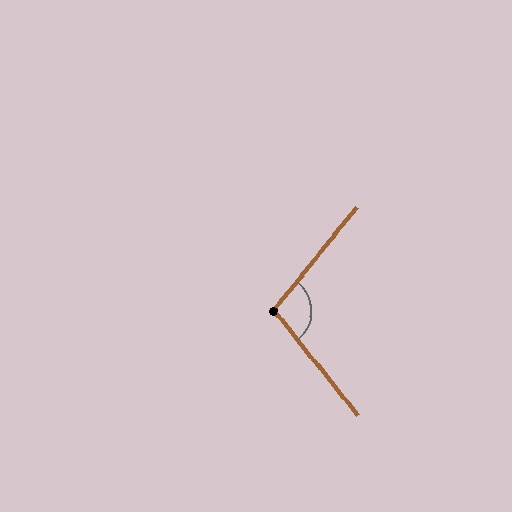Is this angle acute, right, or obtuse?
It is obtuse.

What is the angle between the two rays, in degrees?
Approximately 103 degrees.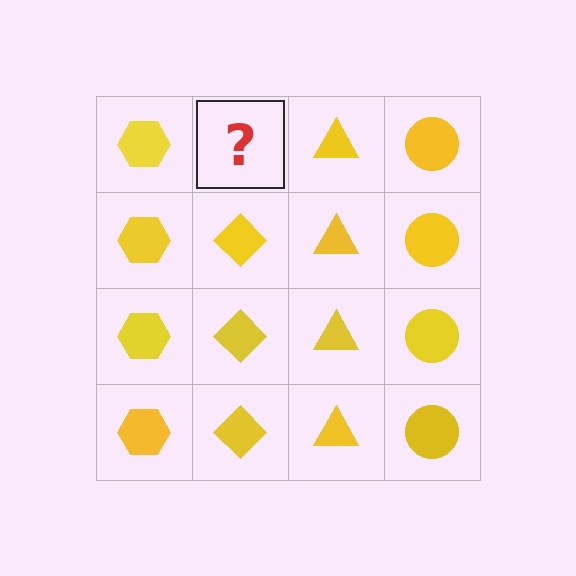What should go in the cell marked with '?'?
The missing cell should contain a yellow diamond.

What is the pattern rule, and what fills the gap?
The rule is that each column has a consistent shape. The gap should be filled with a yellow diamond.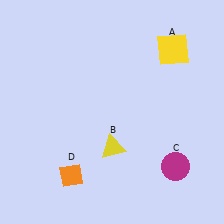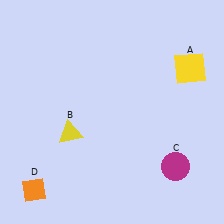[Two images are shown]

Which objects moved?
The objects that moved are: the yellow square (A), the yellow triangle (B), the orange diamond (D).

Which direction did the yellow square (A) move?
The yellow square (A) moved down.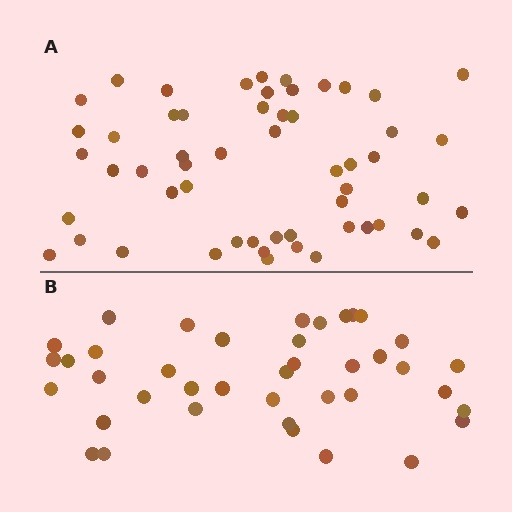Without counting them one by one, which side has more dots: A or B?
Region A (the top region) has more dots.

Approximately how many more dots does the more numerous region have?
Region A has approximately 15 more dots than region B.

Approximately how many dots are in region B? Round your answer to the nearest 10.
About 40 dots.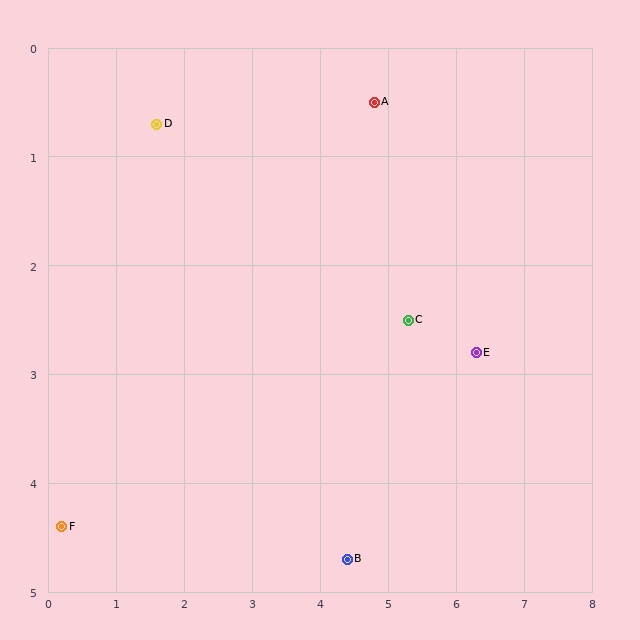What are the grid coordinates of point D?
Point D is at approximately (1.6, 0.7).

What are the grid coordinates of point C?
Point C is at approximately (5.3, 2.5).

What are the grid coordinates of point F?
Point F is at approximately (0.2, 4.4).